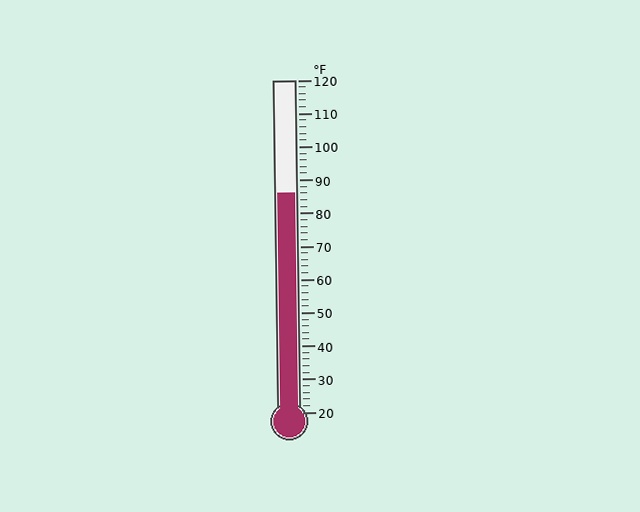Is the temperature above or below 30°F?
The temperature is above 30°F.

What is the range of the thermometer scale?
The thermometer scale ranges from 20°F to 120°F.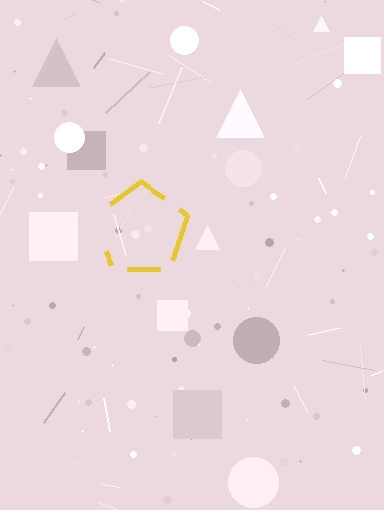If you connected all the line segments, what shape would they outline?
They would outline a pentagon.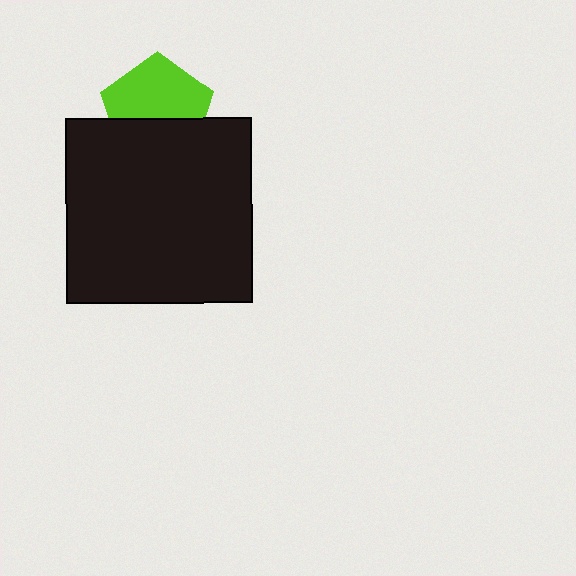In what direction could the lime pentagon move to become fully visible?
The lime pentagon could move up. That would shift it out from behind the black square entirely.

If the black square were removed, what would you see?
You would see the complete lime pentagon.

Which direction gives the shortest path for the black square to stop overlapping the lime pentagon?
Moving down gives the shortest separation.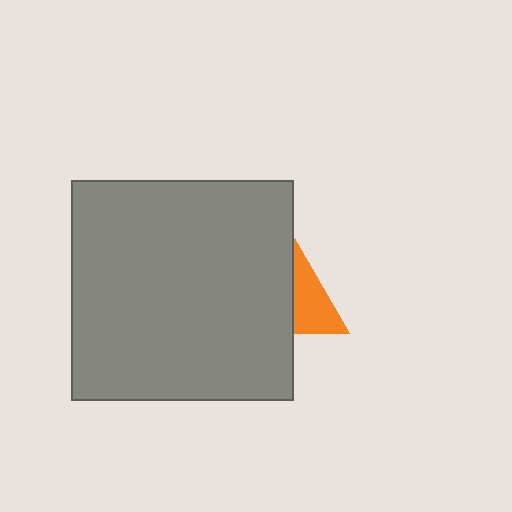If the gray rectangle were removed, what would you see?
You would see the complete orange triangle.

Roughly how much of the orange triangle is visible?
About half of it is visible (roughly 45%).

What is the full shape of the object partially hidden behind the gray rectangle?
The partially hidden object is an orange triangle.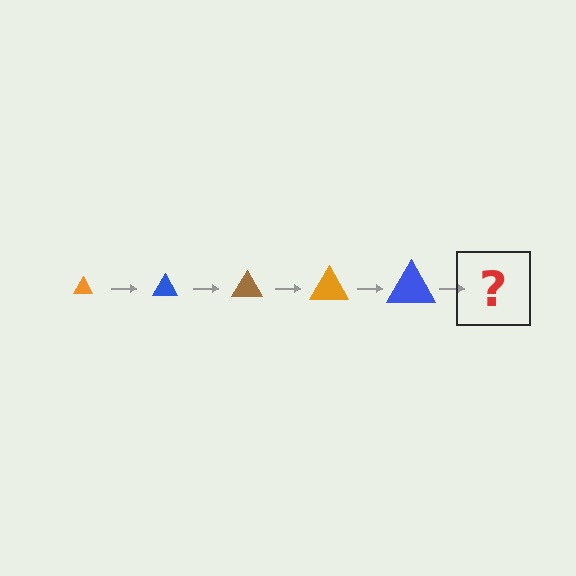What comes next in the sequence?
The next element should be a brown triangle, larger than the previous one.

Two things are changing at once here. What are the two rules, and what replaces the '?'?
The two rules are that the triangle grows larger each step and the color cycles through orange, blue, and brown. The '?' should be a brown triangle, larger than the previous one.